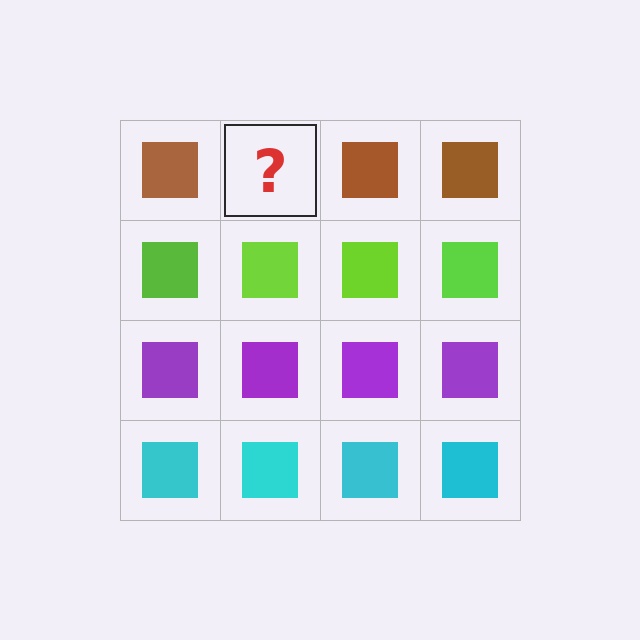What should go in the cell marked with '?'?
The missing cell should contain a brown square.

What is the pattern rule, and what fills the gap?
The rule is that each row has a consistent color. The gap should be filled with a brown square.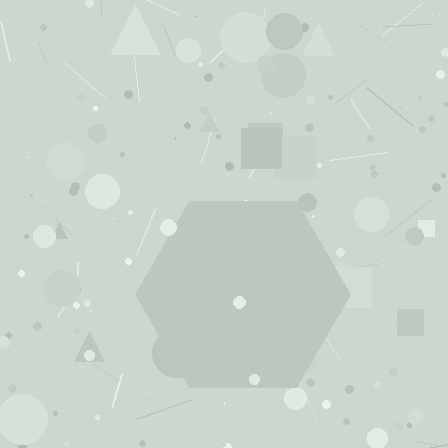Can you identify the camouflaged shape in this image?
The camouflaged shape is a hexagon.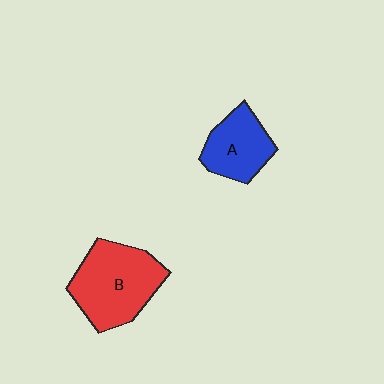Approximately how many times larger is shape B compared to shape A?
Approximately 1.6 times.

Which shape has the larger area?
Shape B (red).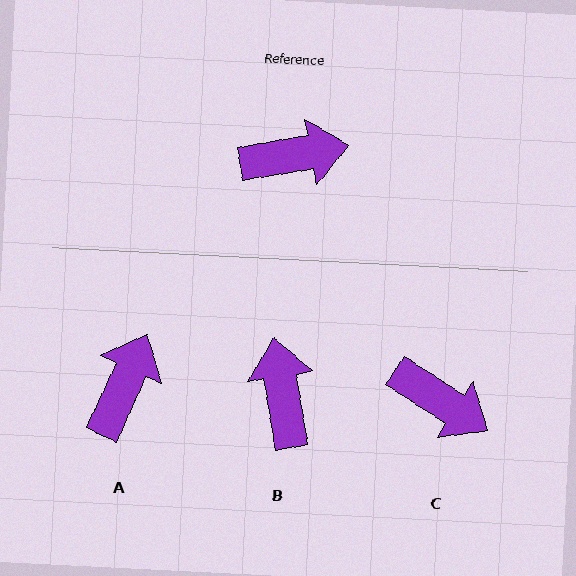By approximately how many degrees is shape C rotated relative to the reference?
Approximately 43 degrees clockwise.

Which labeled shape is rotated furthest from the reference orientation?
B, about 89 degrees away.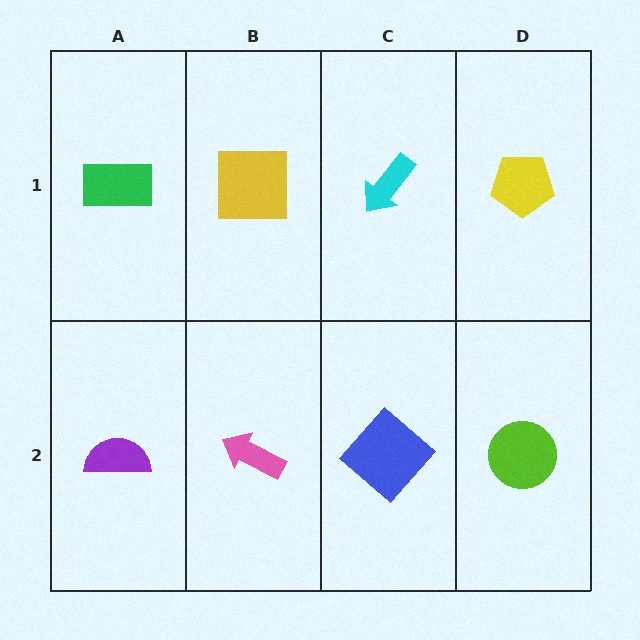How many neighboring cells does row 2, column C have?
3.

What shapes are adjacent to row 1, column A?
A purple semicircle (row 2, column A), a yellow square (row 1, column B).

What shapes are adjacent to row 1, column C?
A blue diamond (row 2, column C), a yellow square (row 1, column B), a yellow pentagon (row 1, column D).